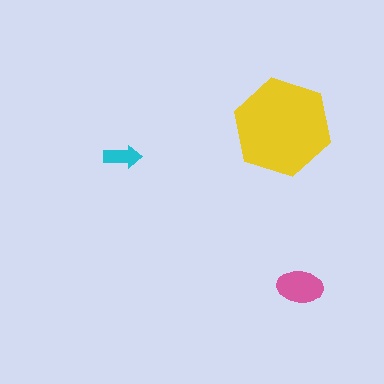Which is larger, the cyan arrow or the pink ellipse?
The pink ellipse.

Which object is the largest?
The yellow hexagon.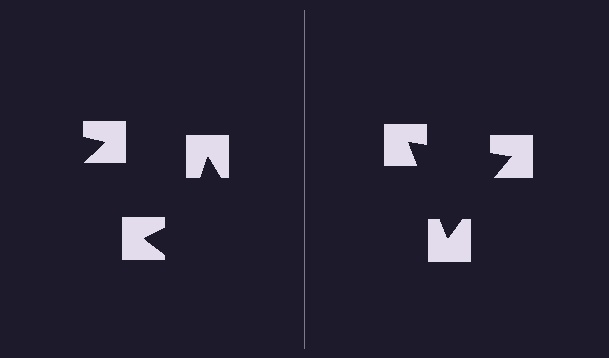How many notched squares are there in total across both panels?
6 — 3 on each side.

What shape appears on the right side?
An illusory triangle.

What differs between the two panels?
The notched squares are positioned identically on both sides; only the wedge orientations differ. On the right they align to a triangle; on the left they are misaligned.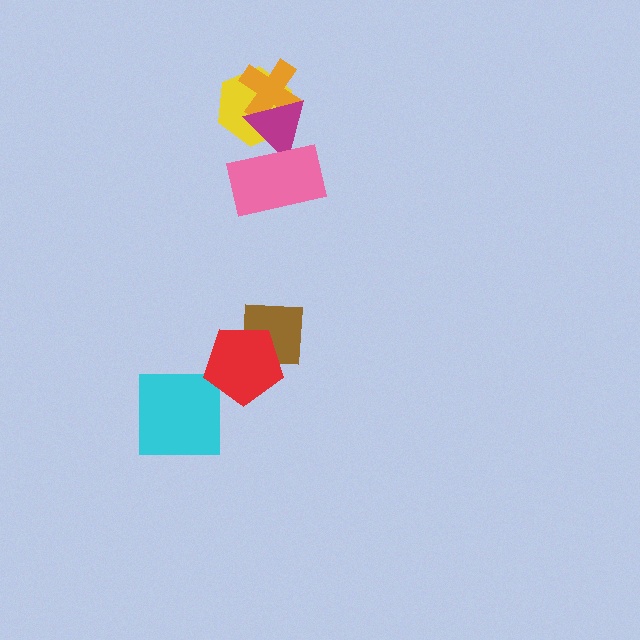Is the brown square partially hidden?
Yes, it is partially covered by another shape.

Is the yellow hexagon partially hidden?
Yes, it is partially covered by another shape.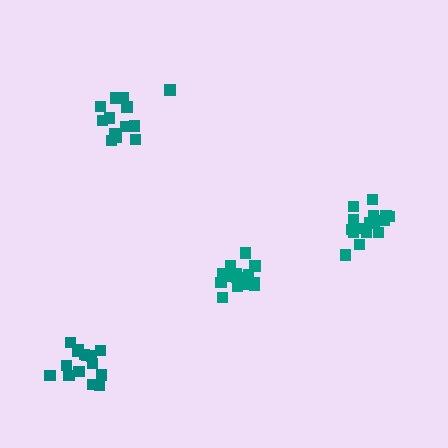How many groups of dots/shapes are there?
There are 4 groups.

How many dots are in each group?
Group 1: 17 dots, Group 2: 16 dots, Group 3: 13 dots, Group 4: 16 dots (62 total).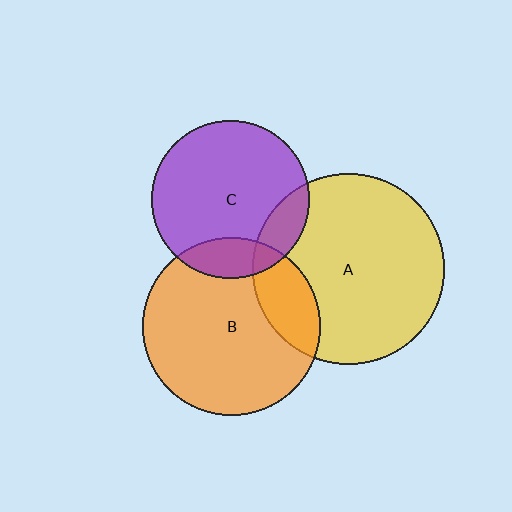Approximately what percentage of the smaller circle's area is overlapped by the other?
Approximately 15%.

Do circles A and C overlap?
Yes.